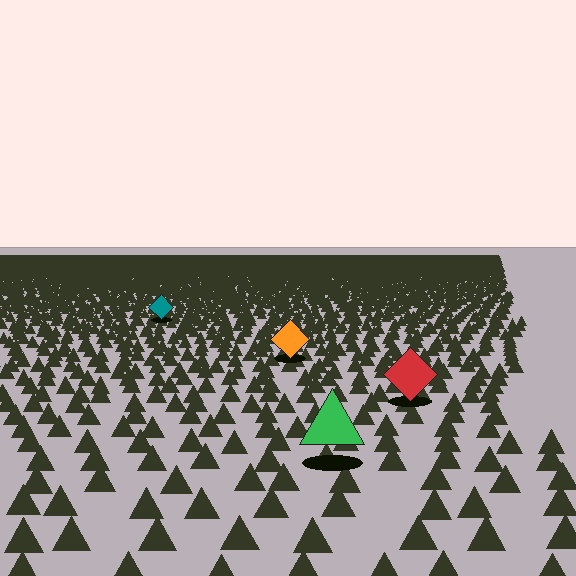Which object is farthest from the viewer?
The teal diamond is farthest from the viewer. It appears smaller and the ground texture around it is denser.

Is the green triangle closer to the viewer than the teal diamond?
Yes. The green triangle is closer — you can tell from the texture gradient: the ground texture is coarser near it.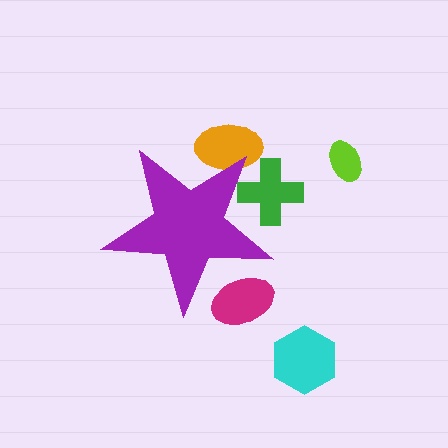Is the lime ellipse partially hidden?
No, the lime ellipse is fully visible.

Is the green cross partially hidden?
Yes, the green cross is partially hidden behind the purple star.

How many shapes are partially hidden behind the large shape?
3 shapes are partially hidden.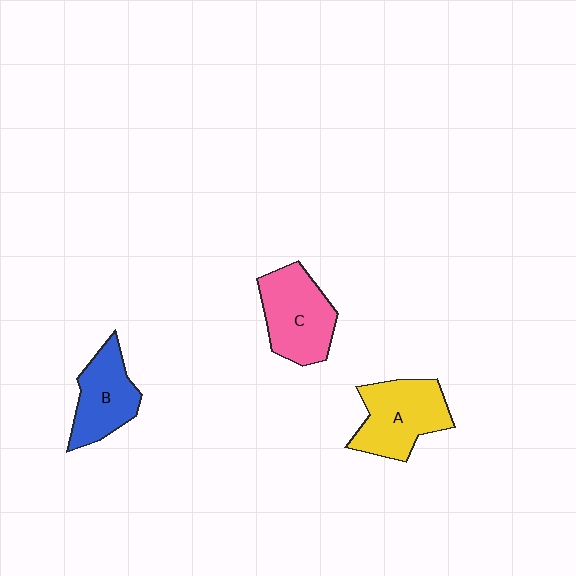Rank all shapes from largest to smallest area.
From largest to smallest: A (yellow), C (pink), B (blue).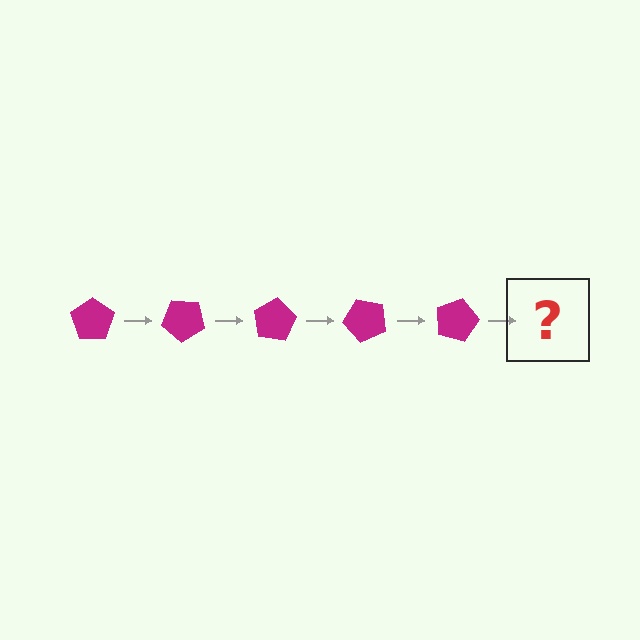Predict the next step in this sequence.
The next step is a magenta pentagon rotated 200 degrees.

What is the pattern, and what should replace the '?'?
The pattern is that the pentagon rotates 40 degrees each step. The '?' should be a magenta pentagon rotated 200 degrees.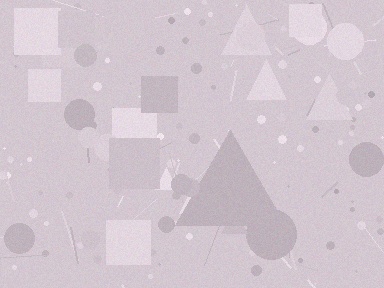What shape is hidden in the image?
A triangle is hidden in the image.